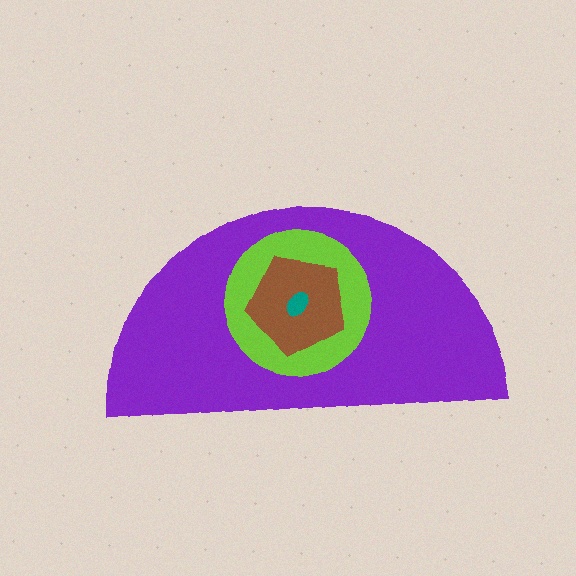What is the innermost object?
The teal ellipse.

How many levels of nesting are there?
4.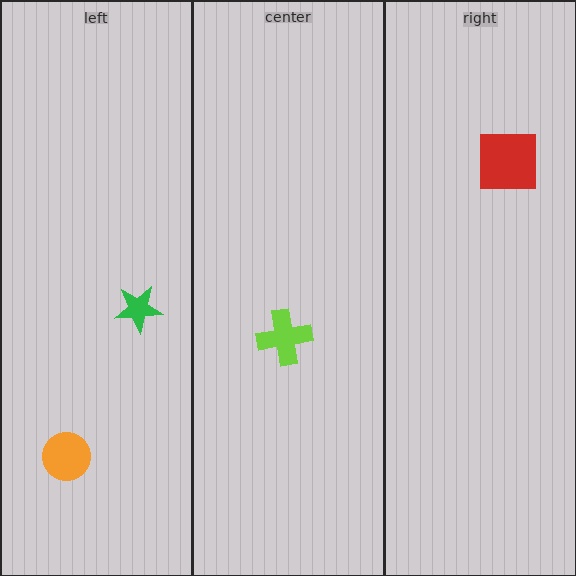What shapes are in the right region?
The red square.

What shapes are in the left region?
The orange circle, the green star.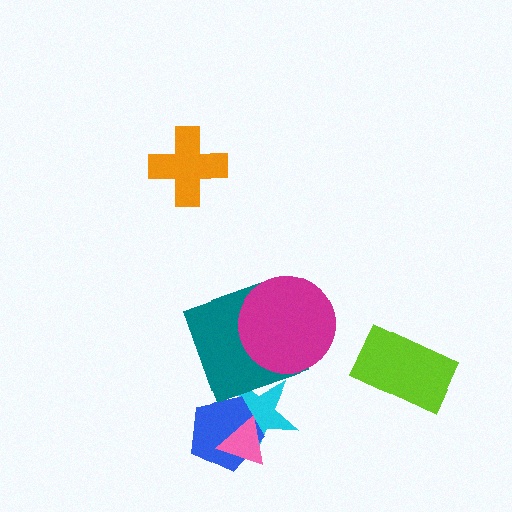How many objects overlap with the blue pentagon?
2 objects overlap with the blue pentagon.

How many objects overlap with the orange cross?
0 objects overlap with the orange cross.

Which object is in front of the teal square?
The magenta circle is in front of the teal square.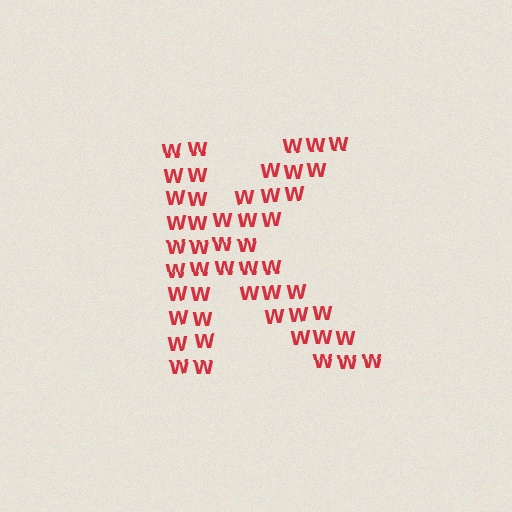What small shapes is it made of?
It is made of small letter W's.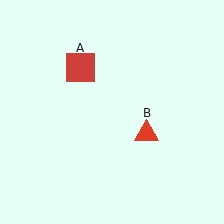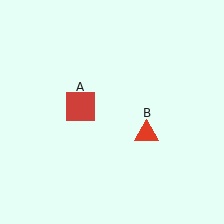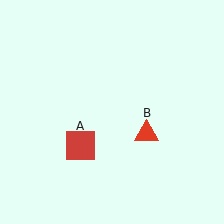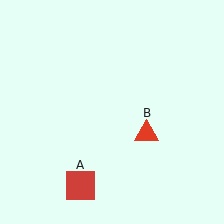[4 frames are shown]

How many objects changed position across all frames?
1 object changed position: red square (object A).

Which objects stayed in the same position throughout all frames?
Red triangle (object B) remained stationary.